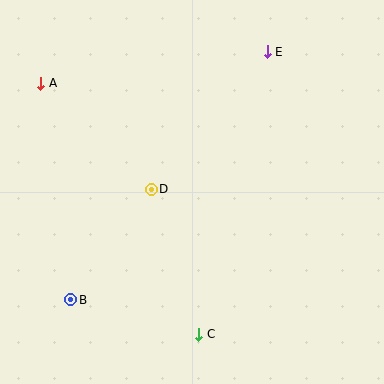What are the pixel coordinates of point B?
Point B is at (71, 300).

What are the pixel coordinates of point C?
Point C is at (199, 334).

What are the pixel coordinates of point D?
Point D is at (151, 189).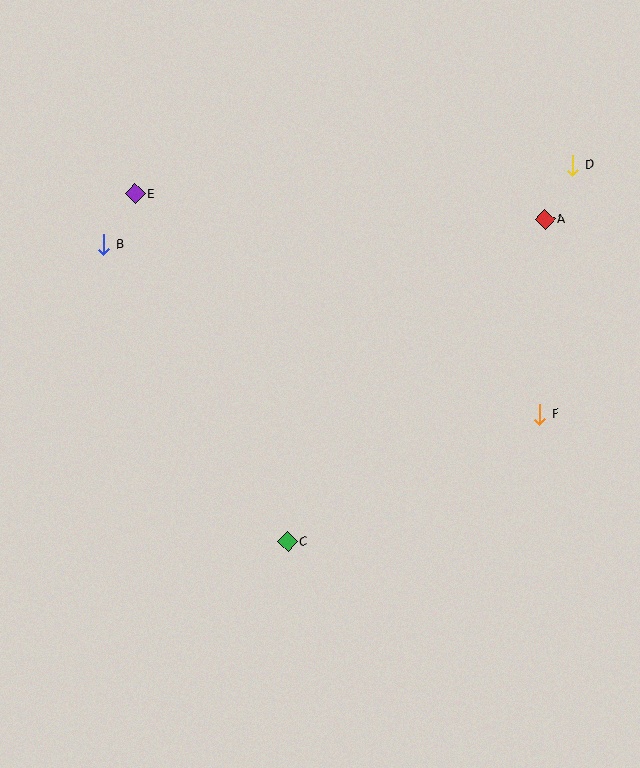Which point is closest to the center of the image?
Point C at (288, 542) is closest to the center.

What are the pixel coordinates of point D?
Point D is at (573, 165).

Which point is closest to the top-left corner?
Point E is closest to the top-left corner.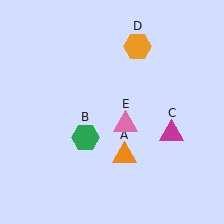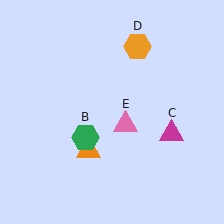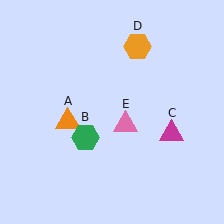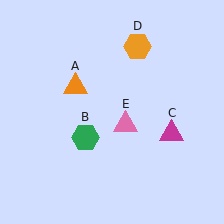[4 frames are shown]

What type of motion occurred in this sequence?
The orange triangle (object A) rotated clockwise around the center of the scene.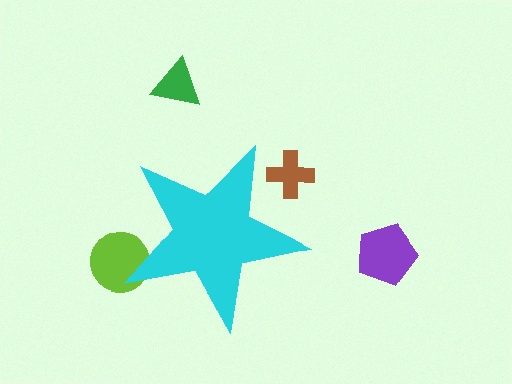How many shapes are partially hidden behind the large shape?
2 shapes are partially hidden.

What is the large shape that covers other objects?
A cyan star.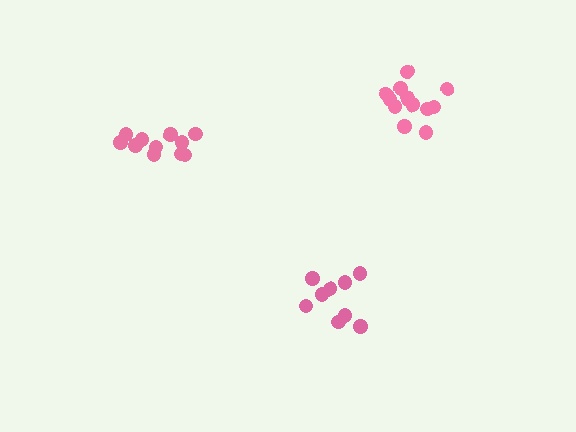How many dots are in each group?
Group 1: 11 dots, Group 2: 9 dots, Group 3: 13 dots (33 total).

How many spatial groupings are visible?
There are 3 spatial groupings.